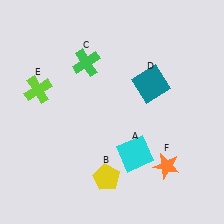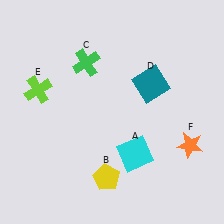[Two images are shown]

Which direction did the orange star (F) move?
The orange star (F) moved right.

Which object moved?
The orange star (F) moved right.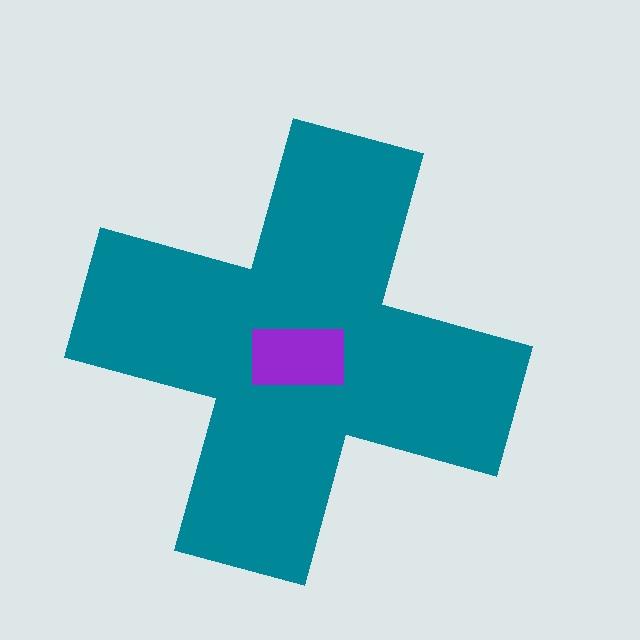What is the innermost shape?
The purple rectangle.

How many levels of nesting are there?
2.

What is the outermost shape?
The teal cross.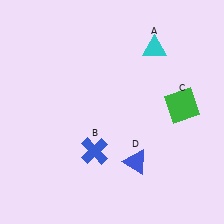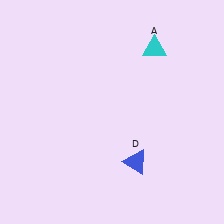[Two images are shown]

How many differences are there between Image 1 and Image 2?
There are 2 differences between the two images.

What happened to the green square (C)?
The green square (C) was removed in Image 2. It was in the top-right area of Image 1.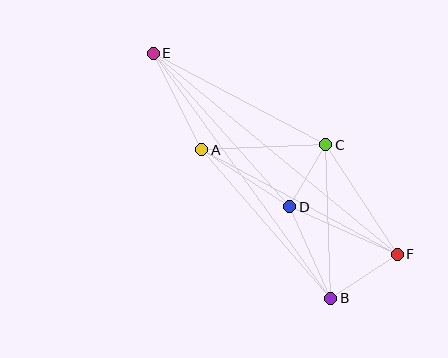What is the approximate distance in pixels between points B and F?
The distance between B and F is approximately 80 pixels.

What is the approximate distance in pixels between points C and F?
The distance between C and F is approximately 131 pixels.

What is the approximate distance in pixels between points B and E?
The distance between B and E is approximately 303 pixels.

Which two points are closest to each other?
Points C and D are closest to each other.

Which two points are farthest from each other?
Points E and F are farthest from each other.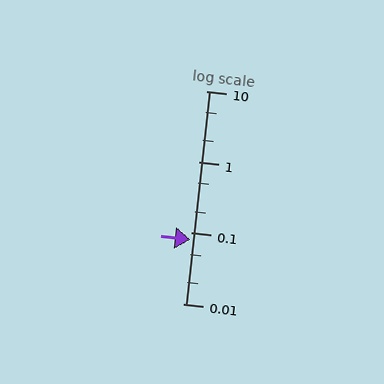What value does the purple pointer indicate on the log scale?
The pointer indicates approximately 0.081.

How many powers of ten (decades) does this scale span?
The scale spans 3 decades, from 0.01 to 10.